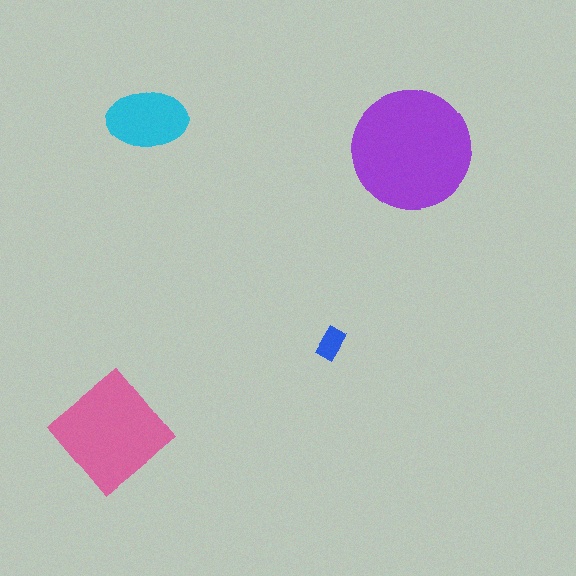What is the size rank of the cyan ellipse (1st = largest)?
3rd.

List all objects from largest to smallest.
The purple circle, the pink diamond, the cyan ellipse, the blue rectangle.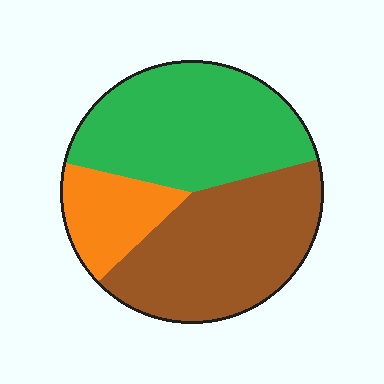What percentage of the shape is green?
Green covers around 40% of the shape.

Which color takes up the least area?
Orange, at roughly 15%.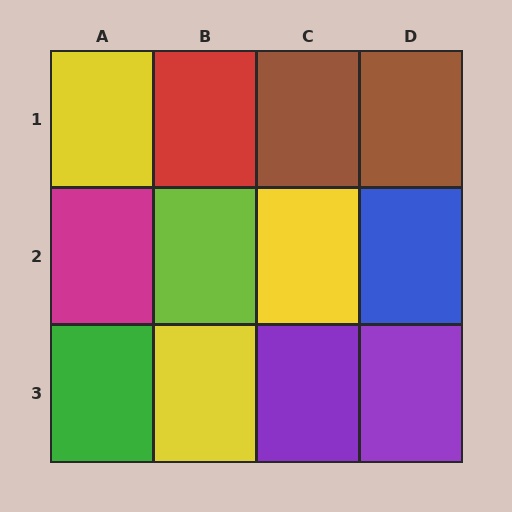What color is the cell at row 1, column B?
Red.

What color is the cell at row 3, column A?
Green.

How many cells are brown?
2 cells are brown.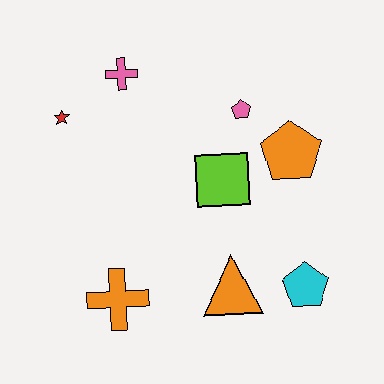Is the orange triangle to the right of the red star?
Yes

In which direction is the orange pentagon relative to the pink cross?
The orange pentagon is to the right of the pink cross.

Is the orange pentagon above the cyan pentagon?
Yes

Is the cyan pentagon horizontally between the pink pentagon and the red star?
No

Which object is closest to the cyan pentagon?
The orange triangle is closest to the cyan pentagon.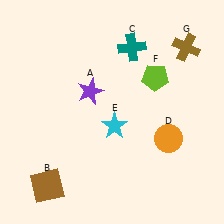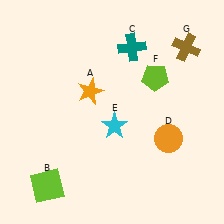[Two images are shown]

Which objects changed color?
A changed from purple to orange. B changed from brown to lime.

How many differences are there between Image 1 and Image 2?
There are 2 differences between the two images.